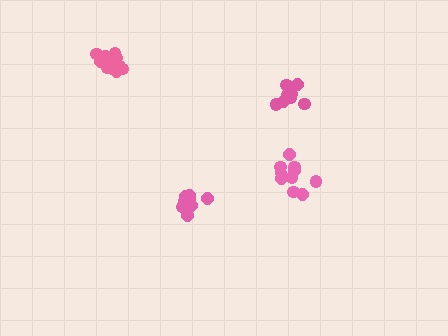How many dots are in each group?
Group 1: 16 dots, Group 2: 10 dots, Group 3: 11 dots, Group 4: 10 dots (47 total).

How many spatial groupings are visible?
There are 4 spatial groupings.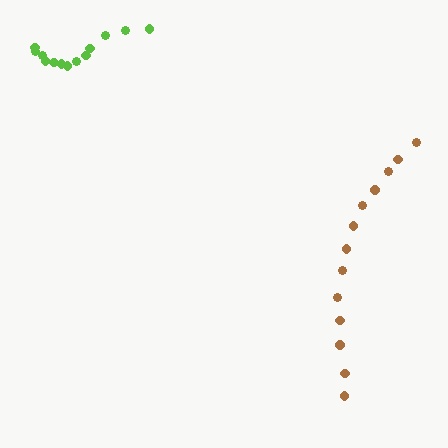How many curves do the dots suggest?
There are 2 distinct paths.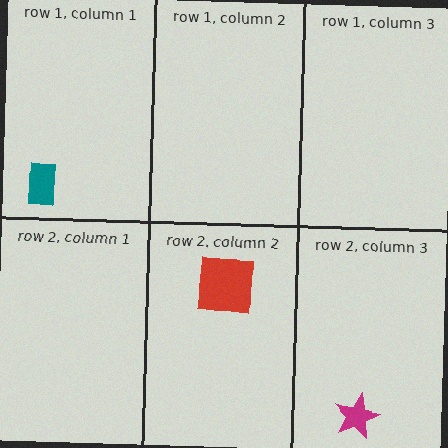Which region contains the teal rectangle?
The row 1, column 1 region.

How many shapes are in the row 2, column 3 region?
1.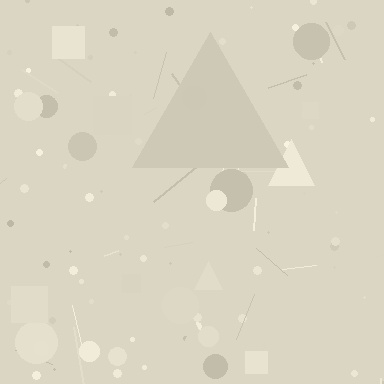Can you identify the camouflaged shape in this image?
The camouflaged shape is a triangle.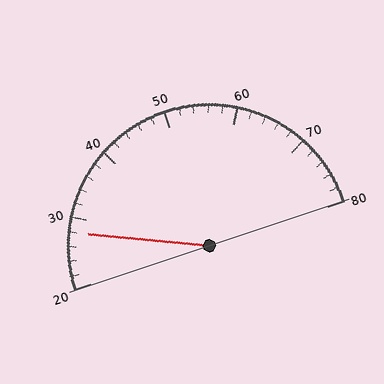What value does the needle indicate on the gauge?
The needle indicates approximately 28.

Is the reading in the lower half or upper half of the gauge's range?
The reading is in the lower half of the range (20 to 80).